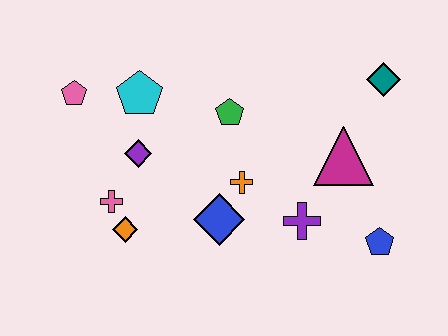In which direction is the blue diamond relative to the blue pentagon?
The blue diamond is to the left of the blue pentagon.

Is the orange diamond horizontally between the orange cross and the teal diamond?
No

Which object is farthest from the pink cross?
The teal diamond is farthest from the pink cross.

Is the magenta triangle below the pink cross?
No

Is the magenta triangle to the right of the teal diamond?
No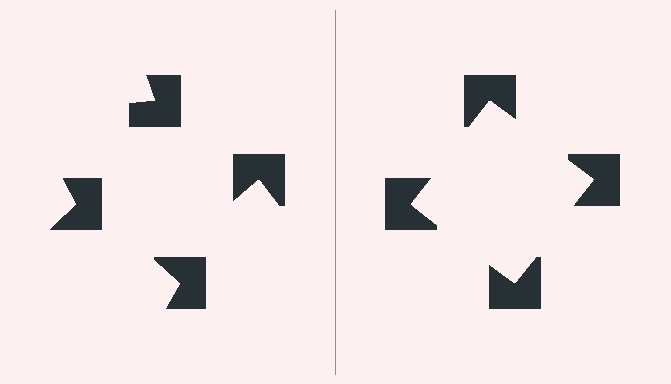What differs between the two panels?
The notched squares are positioned identically on both sides; only the wedge orientations differ. On the right they align to a square; on the left they are misaligned.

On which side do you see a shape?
An illusory square appears on the right side. On the left side the wedge cuts are rotated, so no coherent shape forms.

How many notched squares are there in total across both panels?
8 — 4 on each side.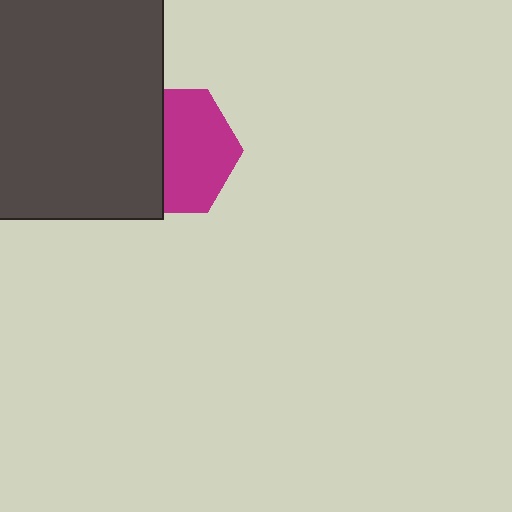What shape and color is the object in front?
The object in front is a dark gray rectangle.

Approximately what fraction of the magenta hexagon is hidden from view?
Roughly 42% of the magenta hexagon is hidden behind the dark gray rectangle.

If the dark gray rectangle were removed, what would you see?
You would see the complete magenta hexagon.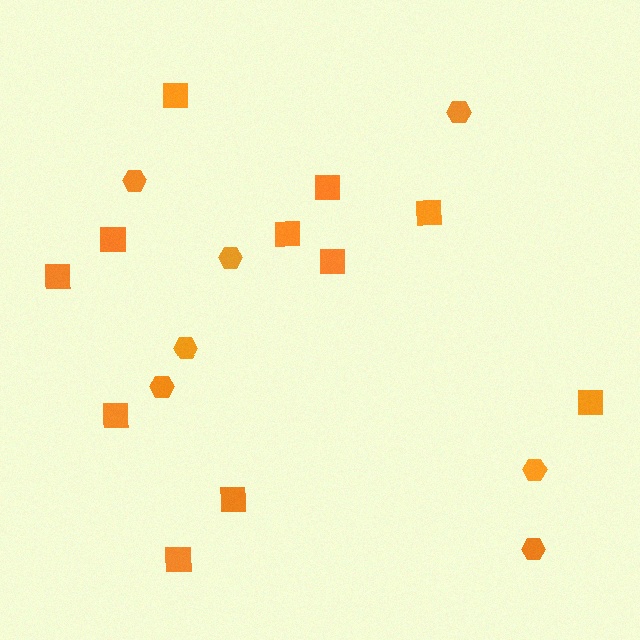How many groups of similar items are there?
There are 2 groups: one group of squares (11) and one group of hexagons (7).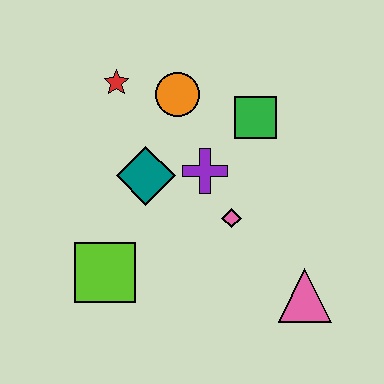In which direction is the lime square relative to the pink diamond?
The lime square is to the left of the pink diamond.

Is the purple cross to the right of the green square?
No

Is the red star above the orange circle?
Yes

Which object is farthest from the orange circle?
The pink triangle is farthest from the orange circle.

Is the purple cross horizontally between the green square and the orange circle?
Yes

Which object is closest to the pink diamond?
The purple cross is closest to the pink diamond.